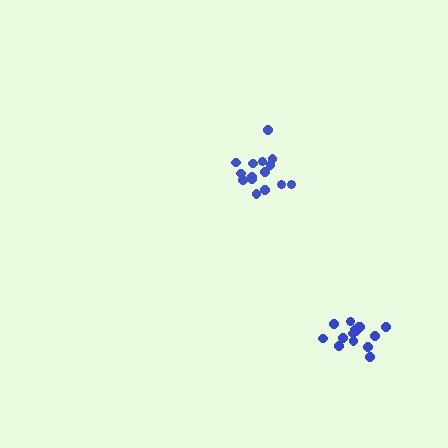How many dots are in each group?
Group 1: 15 dots, Group 2: 15 dots (30 total).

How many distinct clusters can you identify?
There are 2 distinct clusters.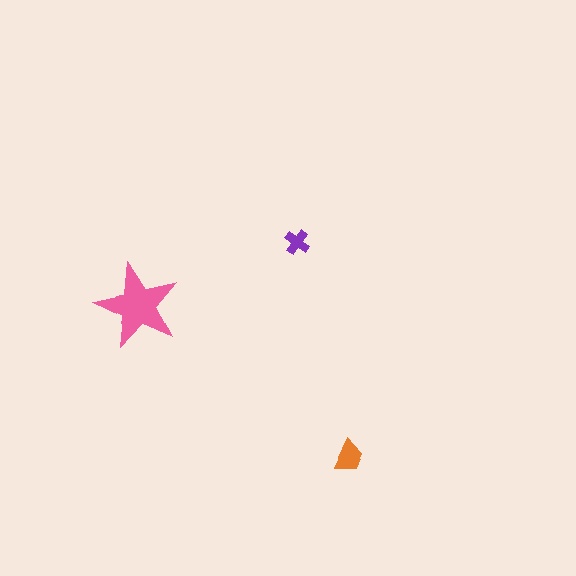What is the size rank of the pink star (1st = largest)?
1st.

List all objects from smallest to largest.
The purple cross, the orange trapezoid, the pink star.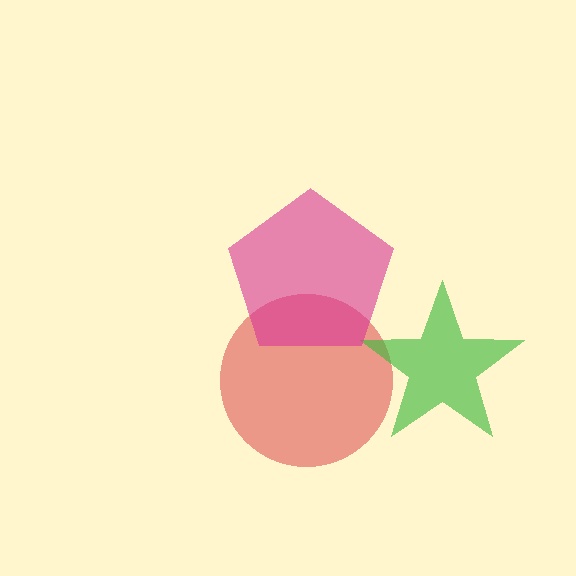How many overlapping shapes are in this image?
There are 3 overlapping shapes in the image.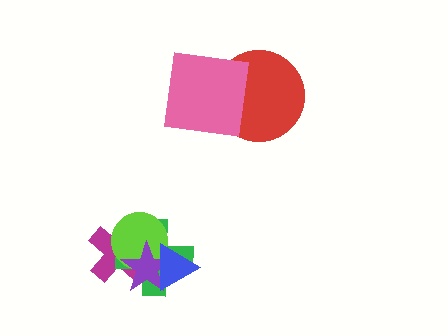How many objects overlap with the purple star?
4 objects overlap with the purple star.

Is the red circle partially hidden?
Yes, it is partially covered by another shape.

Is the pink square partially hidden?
No, no other shape covers it.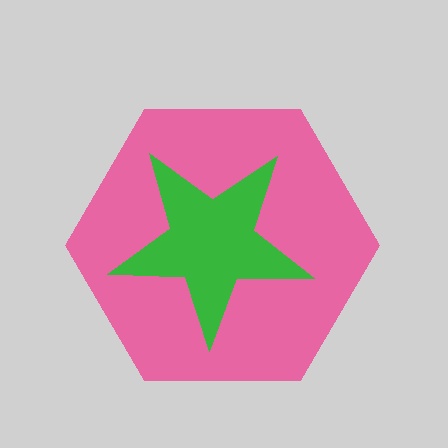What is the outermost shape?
The pink hexagon.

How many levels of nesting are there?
2.